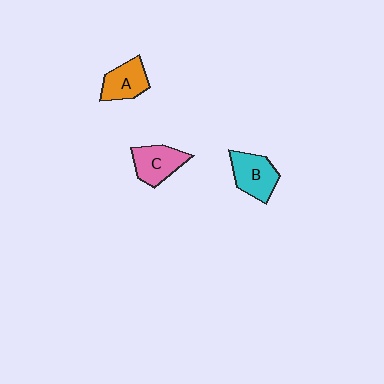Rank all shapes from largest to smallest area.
From largest to smallest: B (cyan), C (pink), A (orange).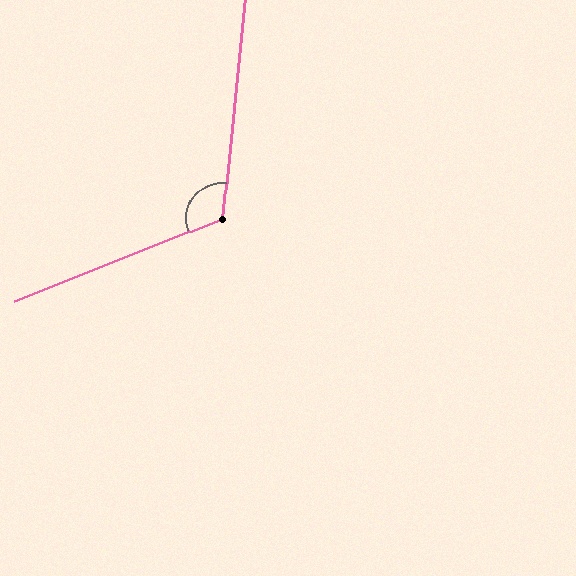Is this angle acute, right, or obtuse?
It is obtuse.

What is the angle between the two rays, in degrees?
Approximately 117 degrees.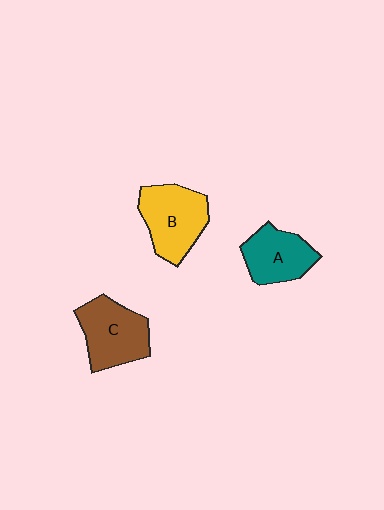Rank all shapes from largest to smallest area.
From largest to smallest: B (yellow), C (brown), A (teal).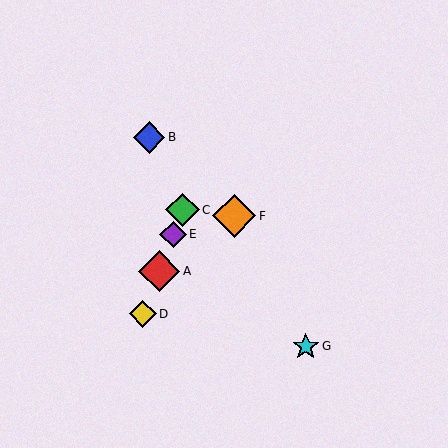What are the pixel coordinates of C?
Object C is at (182, 210).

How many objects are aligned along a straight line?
4 objects (A, C, D, E) are aligned along a straight line.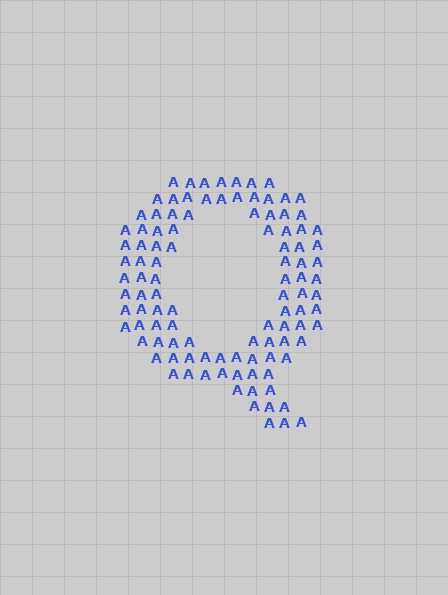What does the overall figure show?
The overall figure shows the letter Q.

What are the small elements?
The small elements are letter A's.